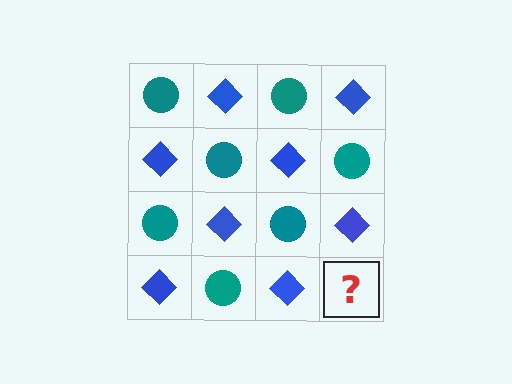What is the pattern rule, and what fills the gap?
The rule is that it alternates teal circle and blue diamond in a checkerboard pattern. The gap should be filled with a teal circle.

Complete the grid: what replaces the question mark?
The question mark should be replaced with a teal circle.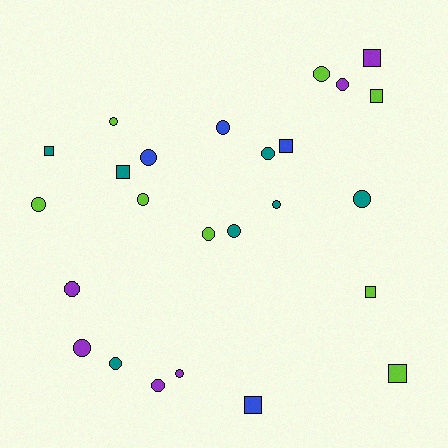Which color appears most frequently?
Lime, with 8 objects.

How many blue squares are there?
There are 2 blue squares.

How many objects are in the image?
There are 25 objects.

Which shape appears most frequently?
Circle, with 17 objects.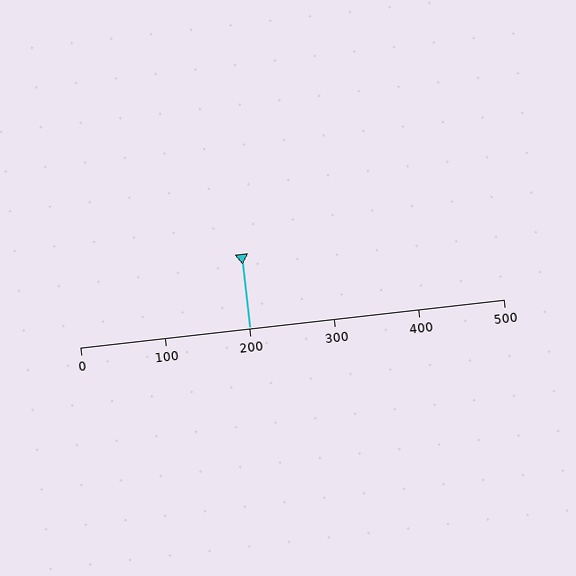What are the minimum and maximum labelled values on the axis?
The axis runs from 0 to 500.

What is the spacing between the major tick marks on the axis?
The major ticks are spaced 100 apart.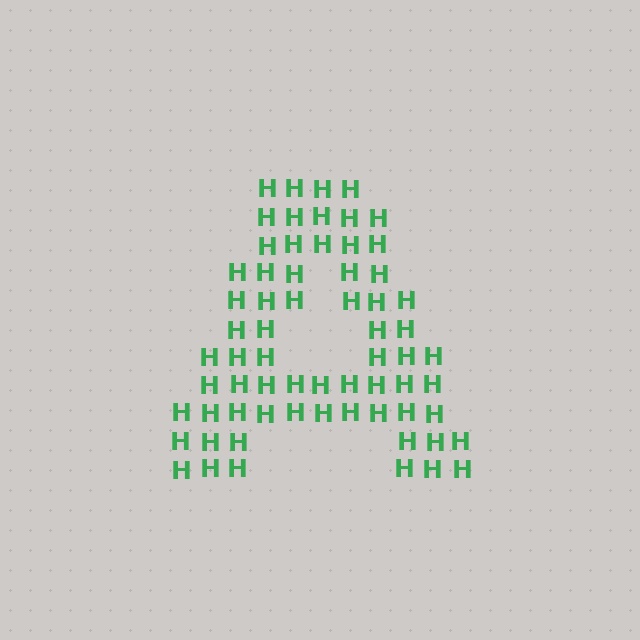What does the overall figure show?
The overall figure shows the letter A.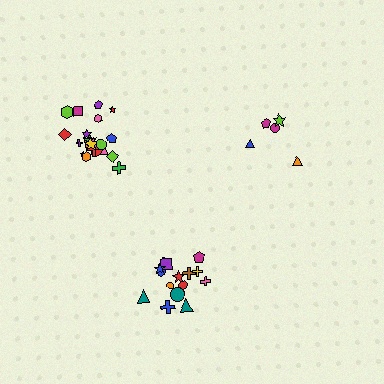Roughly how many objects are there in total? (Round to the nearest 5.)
Roughly 40 objects in total.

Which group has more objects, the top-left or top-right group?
The top-left group.